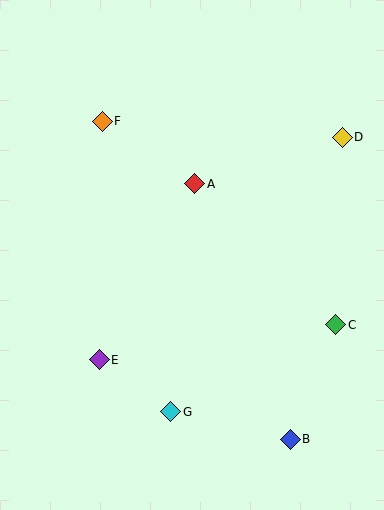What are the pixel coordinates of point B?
Point B is at (290, 439).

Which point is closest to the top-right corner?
Point D is closest to the top-right corner.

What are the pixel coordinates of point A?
Point A is at (195, 184).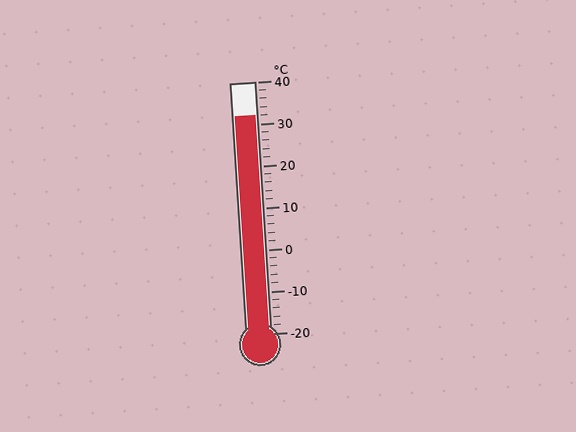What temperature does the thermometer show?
The thermometer shows approximately 32°C.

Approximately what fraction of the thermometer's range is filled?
The thermometer is filled to approximately 85% of its range.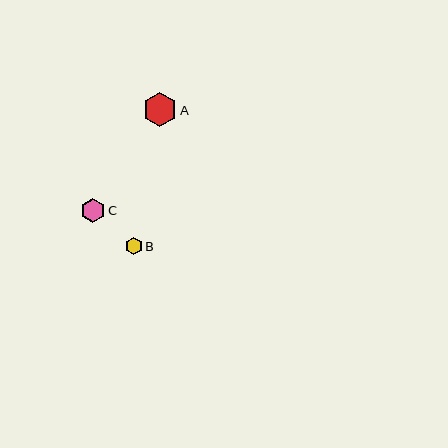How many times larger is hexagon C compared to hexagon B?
Hexagon C is approximately 1.4 times the size of hexagon B.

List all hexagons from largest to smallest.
From largest to smallest: A, C, B.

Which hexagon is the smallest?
Hexagon B is the smallest with a size of approximately 17 pixels.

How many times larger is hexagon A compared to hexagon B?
Hexagon A is approximately 2.0 times the size of hexagon B.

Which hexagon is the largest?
Hexagon A is the largest with a size of approximately 34 pixels.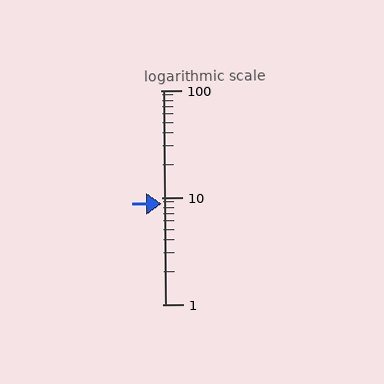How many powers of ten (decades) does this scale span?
The scale spans 2 decades, from 1 to 100.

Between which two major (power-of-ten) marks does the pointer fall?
The pointer is between 1 and 10.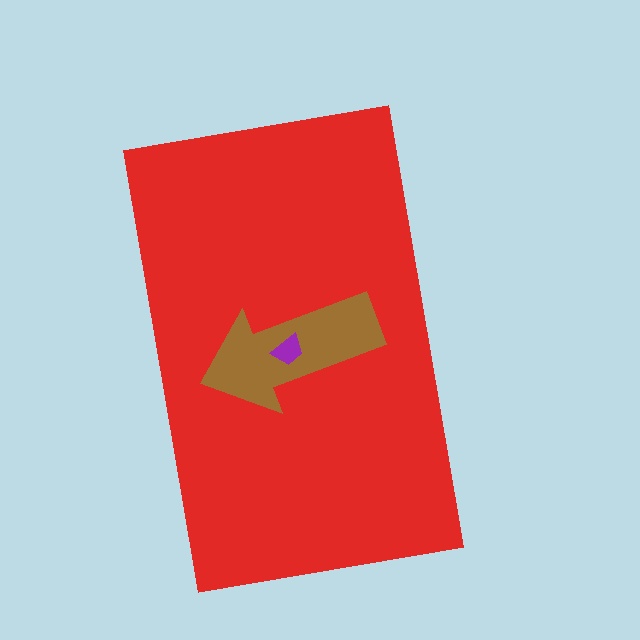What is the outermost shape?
The red rectangle.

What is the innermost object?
The purple trapezoid.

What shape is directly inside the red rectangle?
The brown arrow.